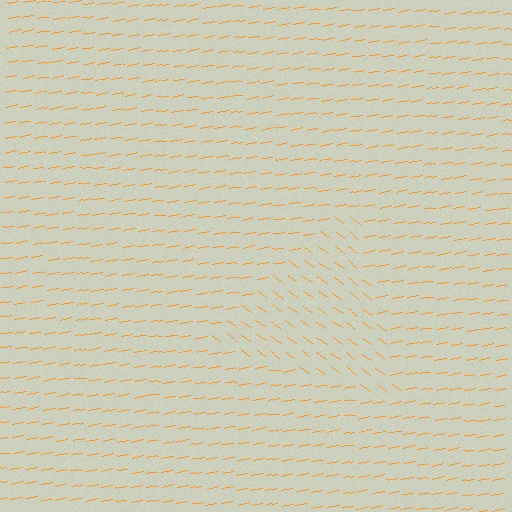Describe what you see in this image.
The image is filled with small orange line segments. A triangle region in the image has lines oriented differently from the surrounding lines, creating a visible texture boundary.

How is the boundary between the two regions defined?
The boundary is defined purely by a change in line orientation (approximately 45 degrees difference). All lines are the same color and thickness.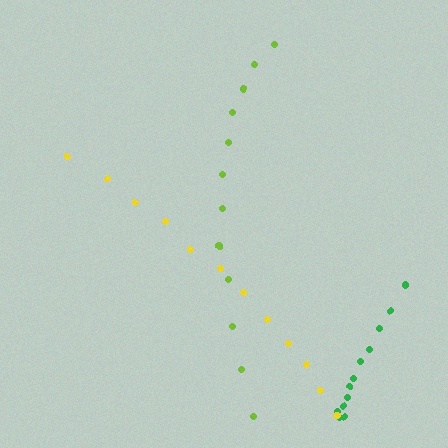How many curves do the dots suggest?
There are 3 distinct paths.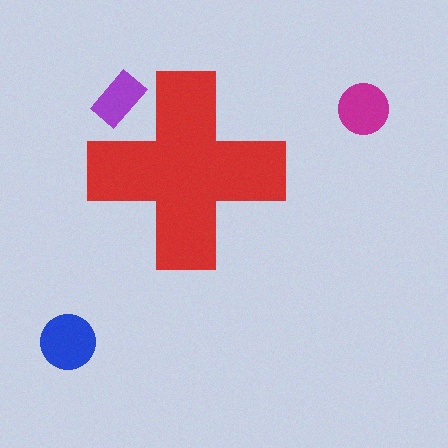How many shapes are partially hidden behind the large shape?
1 shape is partially hidden.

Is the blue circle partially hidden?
No, the blue circle is fully visible.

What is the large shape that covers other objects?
A red cross.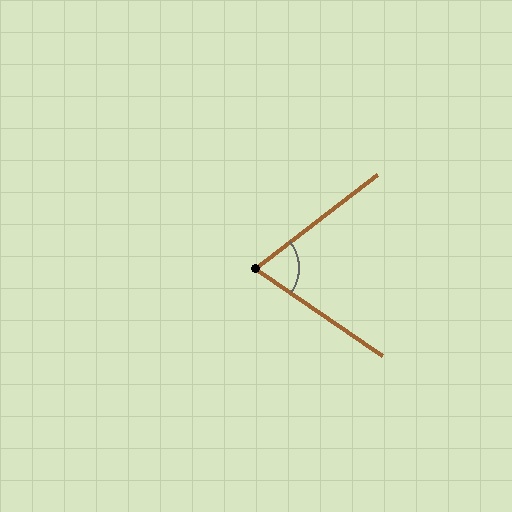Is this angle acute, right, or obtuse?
It is acute.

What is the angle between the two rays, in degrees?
Approximately 72 degrees.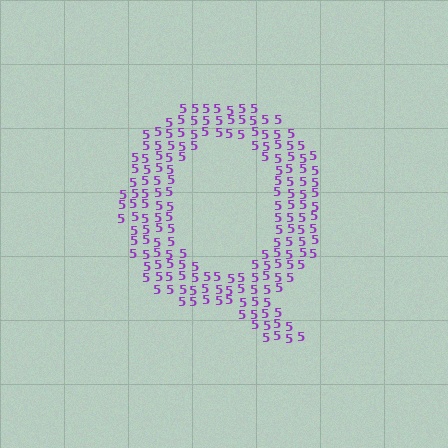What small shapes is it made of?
It is made of small digit 5's.